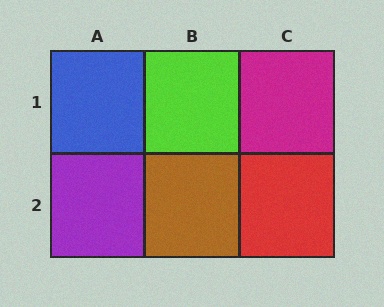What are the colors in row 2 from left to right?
Purple, brown, red.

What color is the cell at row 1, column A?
Blue.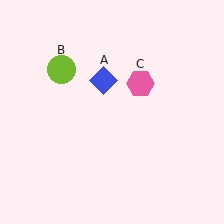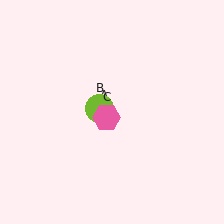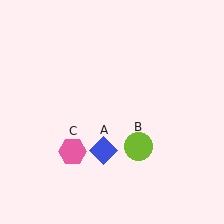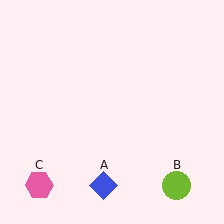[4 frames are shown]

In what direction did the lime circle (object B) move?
The lime circle (object B) moved down and to the right.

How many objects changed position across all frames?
3 objects changed position: blue diamond (object A), lime circle (object B), pink hexagon (object C).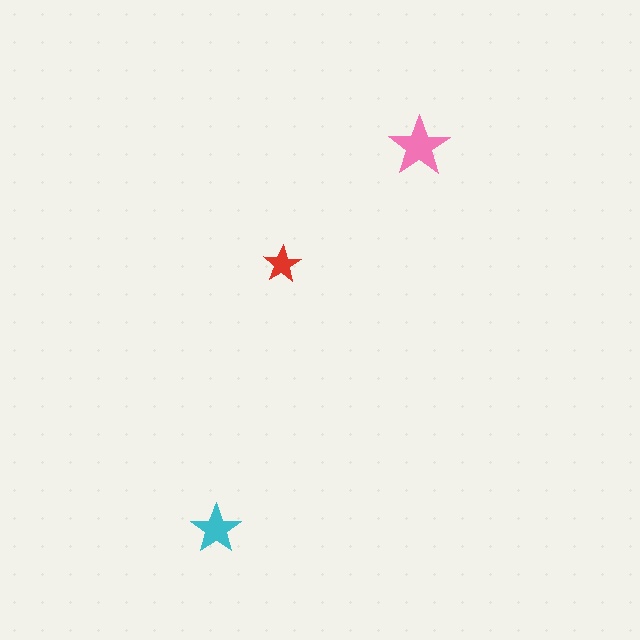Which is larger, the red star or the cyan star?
The cyan one.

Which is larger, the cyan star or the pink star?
The pink one.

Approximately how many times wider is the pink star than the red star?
About 1.5 times wider.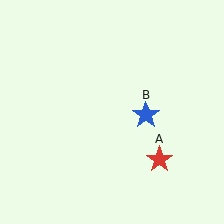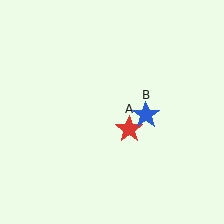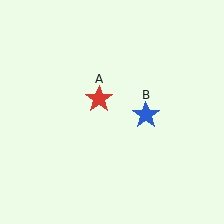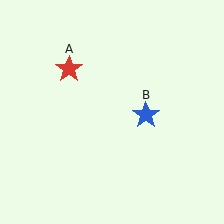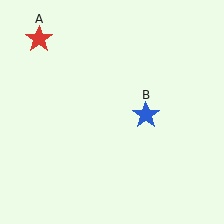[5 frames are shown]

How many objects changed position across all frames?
1 object changed position: red star (object A).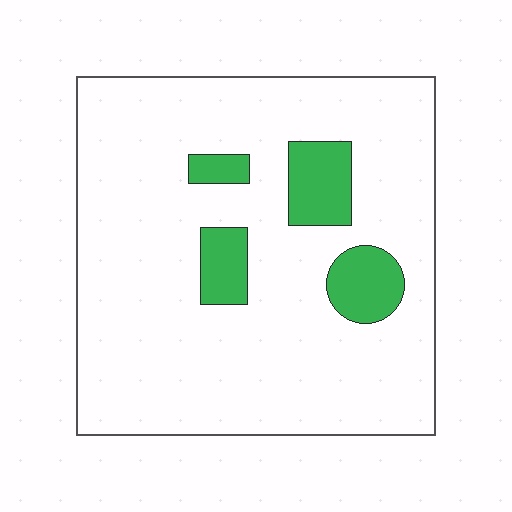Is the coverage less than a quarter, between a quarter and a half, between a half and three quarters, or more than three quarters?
Less than a quarter.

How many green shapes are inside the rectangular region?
4.